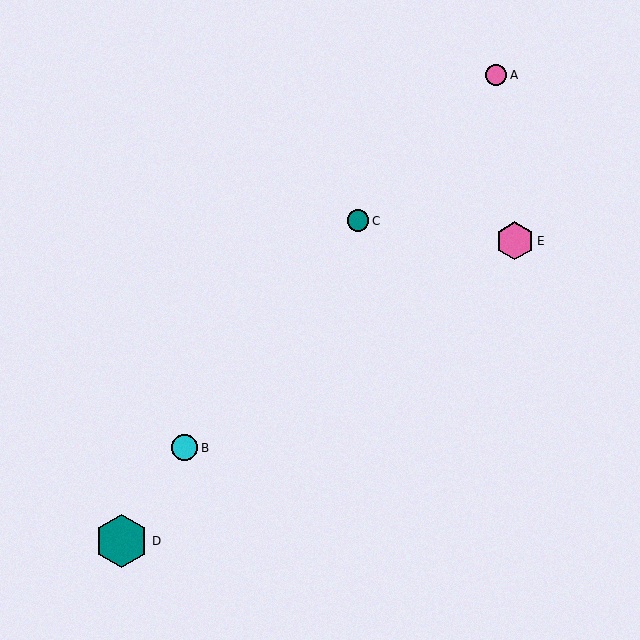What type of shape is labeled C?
Shape C is a teal circle.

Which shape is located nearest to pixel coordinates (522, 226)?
The pink hexagon (labeled E) at (515, 241) is nearest to that location.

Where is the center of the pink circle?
The center of the pink circle is at (496, 75).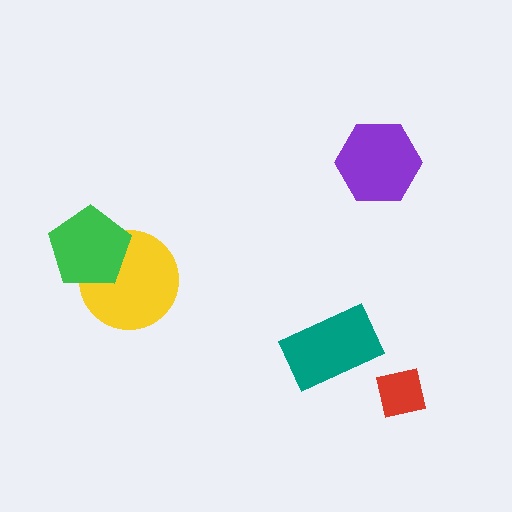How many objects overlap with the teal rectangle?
0 objects overlap with the teal rectangle.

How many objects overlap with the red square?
0 objects overlap with the red square.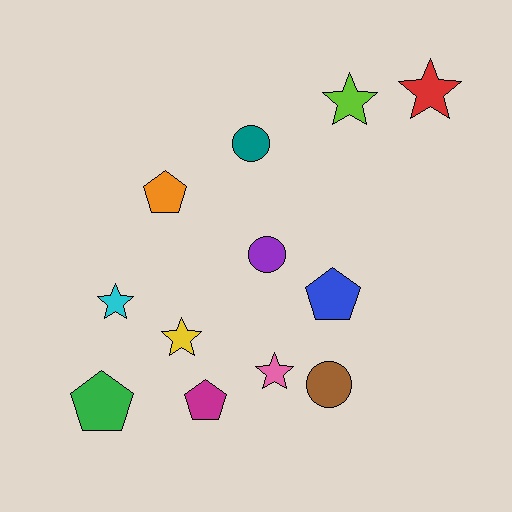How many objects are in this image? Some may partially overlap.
There are 12 objects.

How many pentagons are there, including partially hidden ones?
There are 4 pentagons.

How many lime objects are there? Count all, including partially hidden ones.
There is 1 lime object.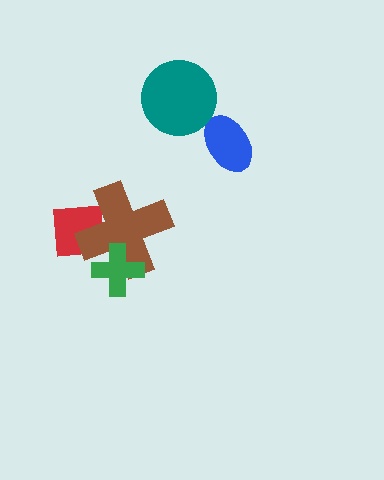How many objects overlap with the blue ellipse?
0 objects overlap with the blue ellipse.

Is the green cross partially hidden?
No, no other shape covers it.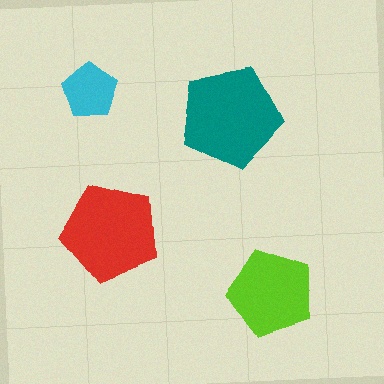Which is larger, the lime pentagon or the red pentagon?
The red one.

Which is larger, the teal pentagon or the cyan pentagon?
The teal one.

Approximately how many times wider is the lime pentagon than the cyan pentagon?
About 1.5 times wider.